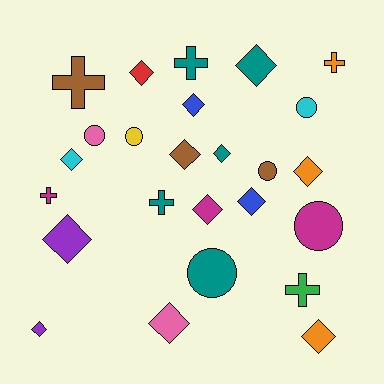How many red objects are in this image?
There is 1 red object.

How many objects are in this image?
There are 25 objects.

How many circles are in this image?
There are 6 circles.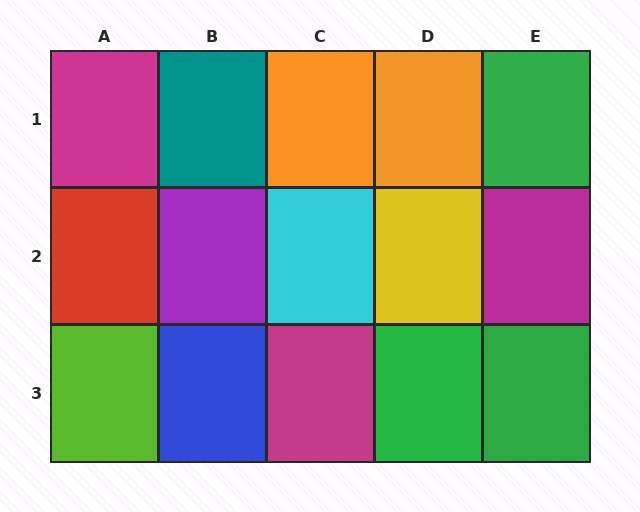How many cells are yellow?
1 cell is yellow.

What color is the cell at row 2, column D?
Yellow.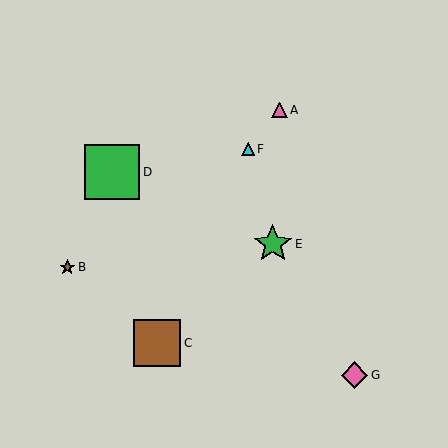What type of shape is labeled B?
Shape B is a brown star.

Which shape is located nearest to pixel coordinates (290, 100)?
The pink triangle (labeled A) at (279, 110) is nearest to that location.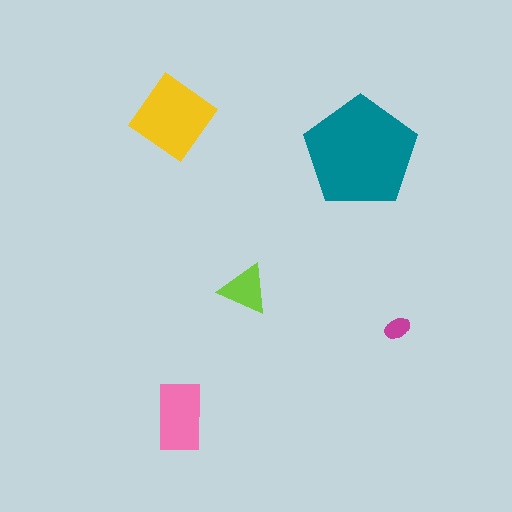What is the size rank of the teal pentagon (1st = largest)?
1st.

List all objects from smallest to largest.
The magenta ellipse, the lime triangle, the pink rectangle, the yellow diamond, the teal pentagon.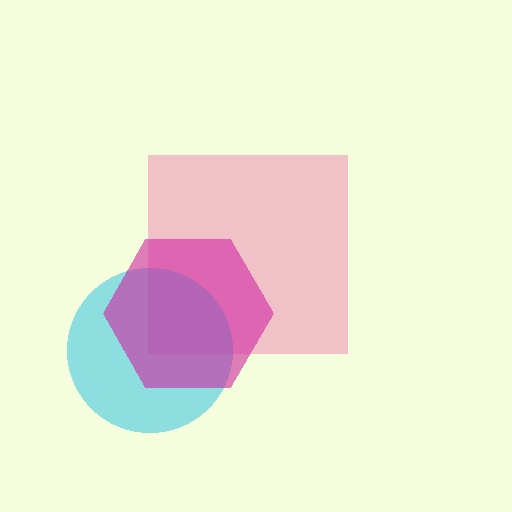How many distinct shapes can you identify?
There are 3 distinct shapes: a pink square, a cyan circle, a magenta hexagon.